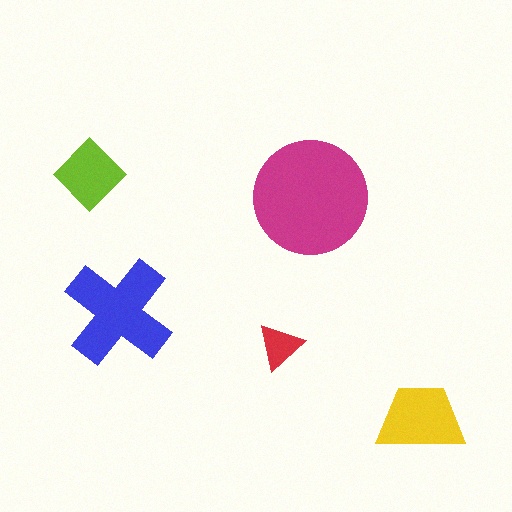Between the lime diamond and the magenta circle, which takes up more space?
The magenta circle.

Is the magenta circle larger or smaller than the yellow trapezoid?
Larger.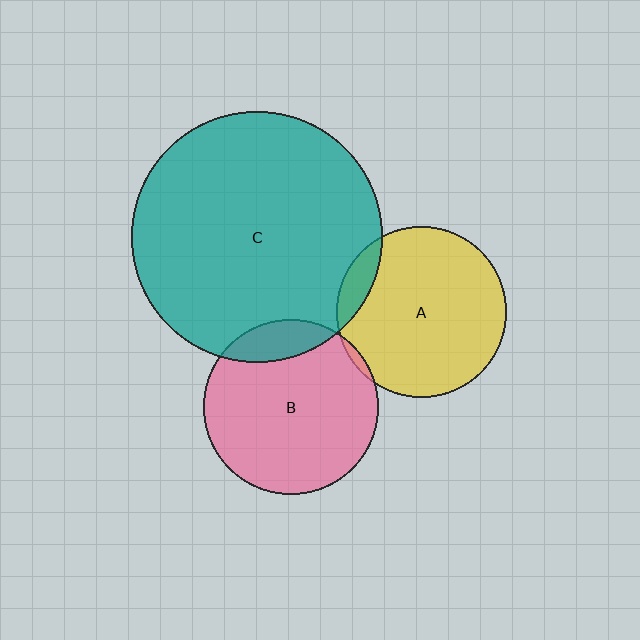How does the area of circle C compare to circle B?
Approximately 2.1 times.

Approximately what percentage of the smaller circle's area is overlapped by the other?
Approximately 10%.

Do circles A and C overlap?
Yes.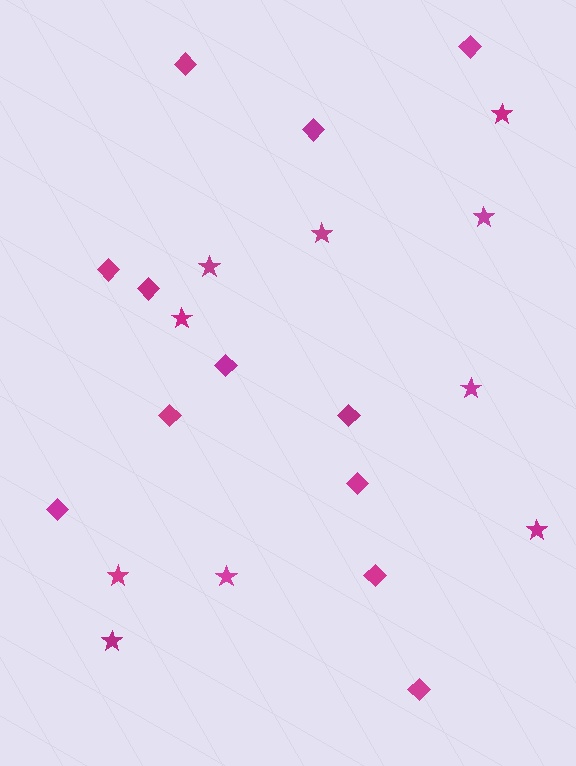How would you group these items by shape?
There are 2 groups: one group of stars (10) and one group of diamonds (12).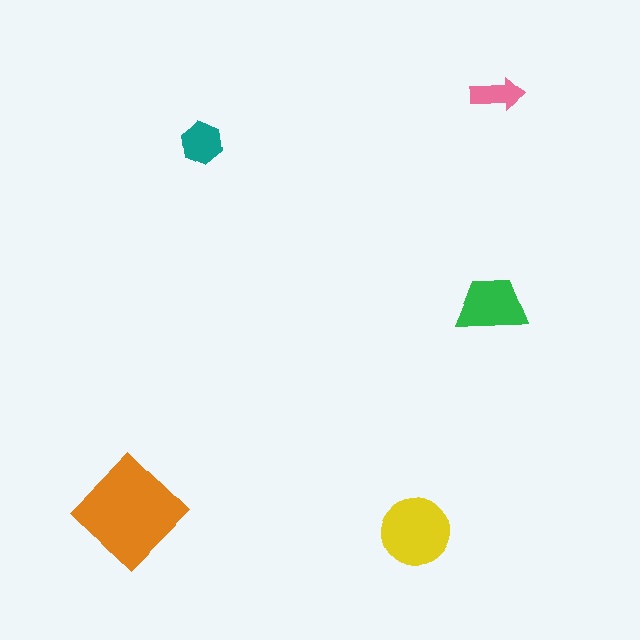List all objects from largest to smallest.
The orange diamond, the yellow circle, the green trapezoid, the teal hexagon, the pink arrow.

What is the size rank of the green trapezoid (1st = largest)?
3rd.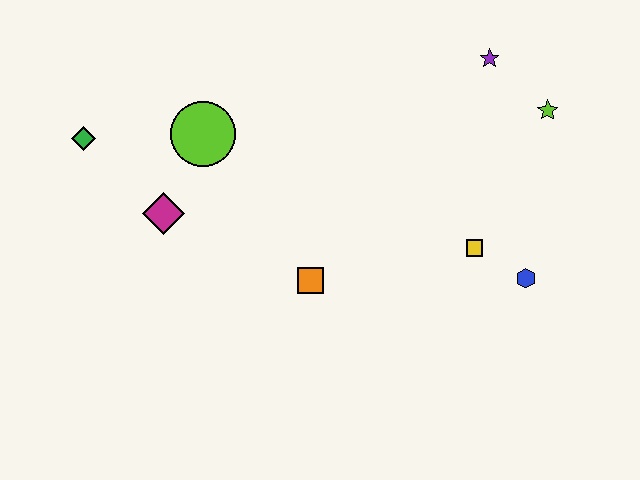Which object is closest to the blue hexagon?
The yellow square is closest to the blue hexagon.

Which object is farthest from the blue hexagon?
The green diamond is farthest from the blue hexagon.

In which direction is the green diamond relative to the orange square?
The green diamond is to the left of the orange square.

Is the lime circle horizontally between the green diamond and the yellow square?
Yes